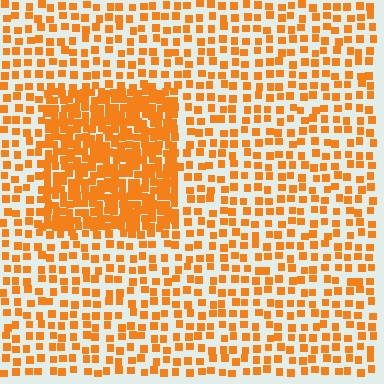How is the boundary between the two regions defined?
The boundary is defined by a change in element density (approximately 2.4x ratio). All elements are the same color, size, and shape.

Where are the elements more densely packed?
The elements are more densely packed inside the rectangle boundary.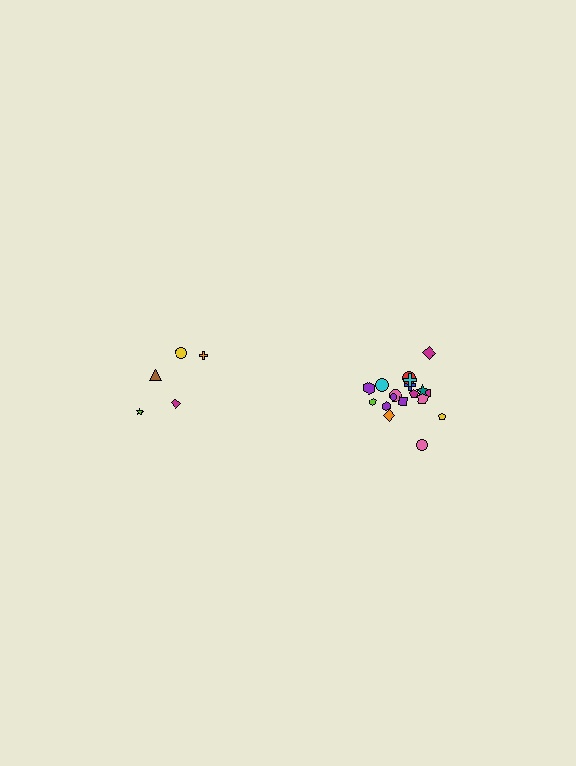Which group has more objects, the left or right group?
The right group.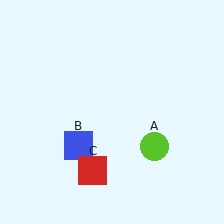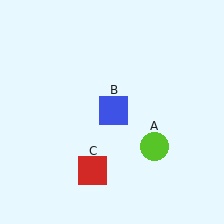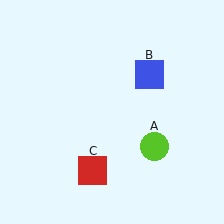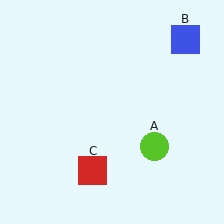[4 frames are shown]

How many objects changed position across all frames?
1 object changed position: blue square (object B).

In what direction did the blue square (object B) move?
The blue square (object B) moved up and to the right.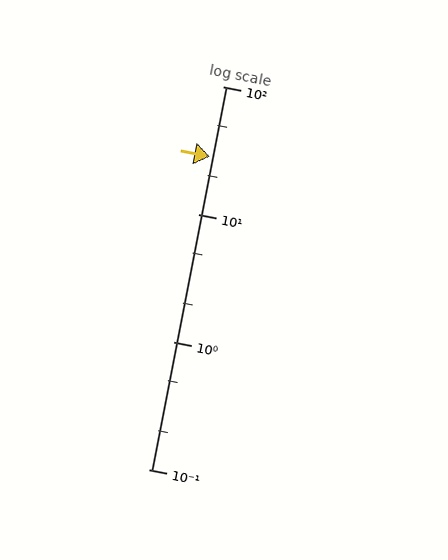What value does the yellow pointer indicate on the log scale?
The pointer indicates approximately 28.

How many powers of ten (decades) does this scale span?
The scale spans 3 decades, from 0.1 to 100.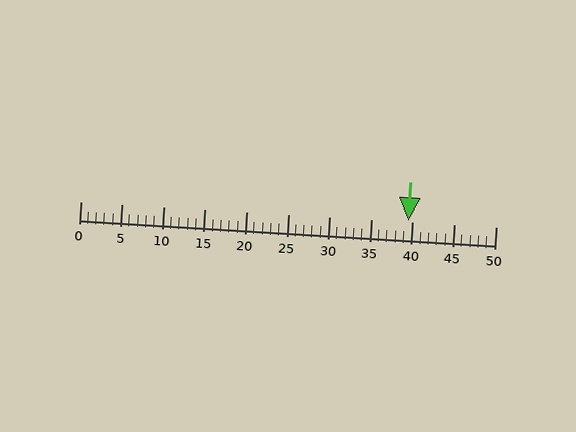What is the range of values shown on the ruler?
The ruler shows values from 0 to 50.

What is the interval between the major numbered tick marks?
The major tick marks are spaced 5 units apart.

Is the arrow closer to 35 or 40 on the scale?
The arrow is closer to 40.